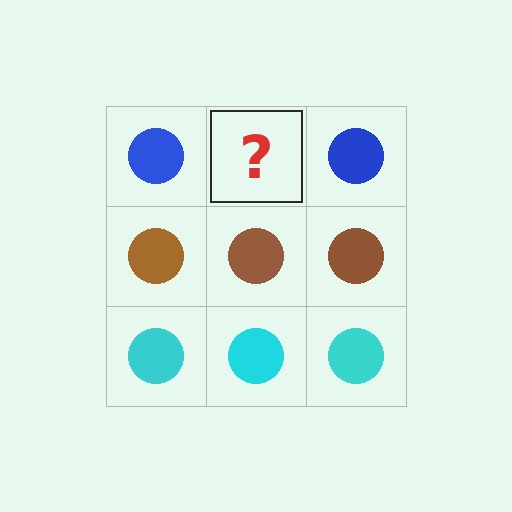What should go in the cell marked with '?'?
The missing cell should contain a blue circle.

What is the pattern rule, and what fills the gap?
The rule is that each row has a consistent color. The gap should be filled with a blue circle.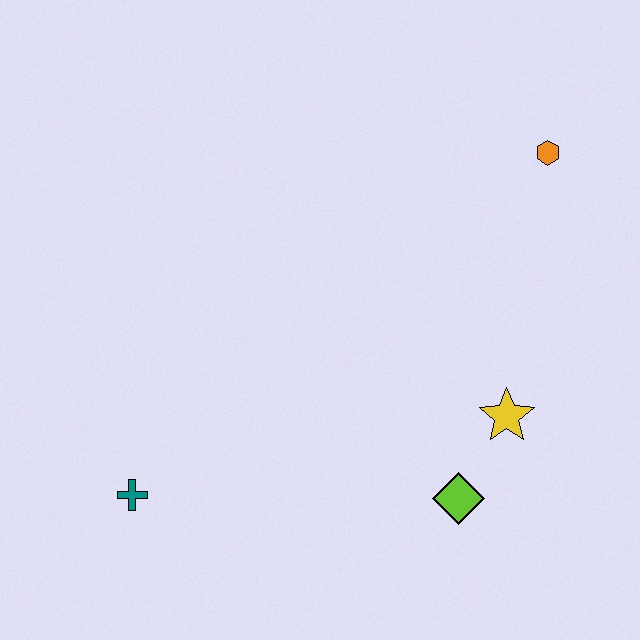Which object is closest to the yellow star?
The lime diamond is closest to the yellow star.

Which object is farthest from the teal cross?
The orange hexagon is farthest from the teal cross.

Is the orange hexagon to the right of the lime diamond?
Yes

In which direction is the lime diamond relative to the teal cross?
The lime diamond is to the right of the teal cross.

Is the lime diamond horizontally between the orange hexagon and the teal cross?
Yes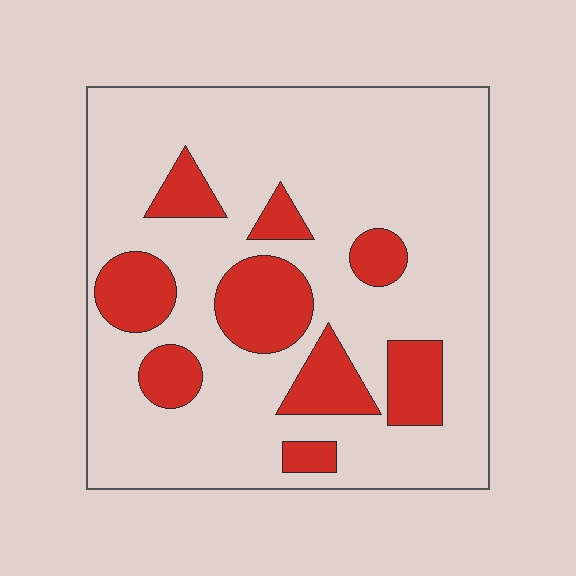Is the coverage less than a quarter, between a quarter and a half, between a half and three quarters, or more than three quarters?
Less than a quarter.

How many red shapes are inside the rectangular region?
9.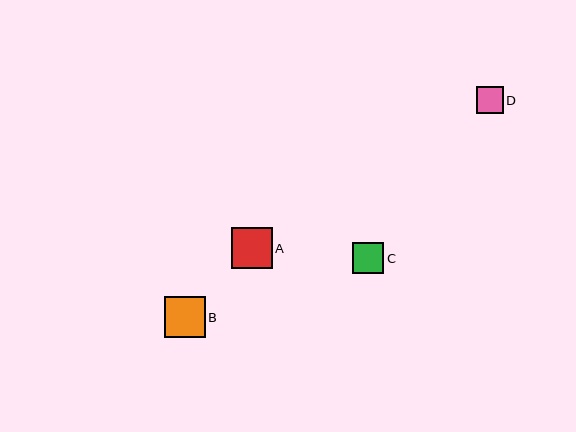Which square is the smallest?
Square D is the smallest with a size of approximately 27 pixels.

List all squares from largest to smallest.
From largest to smallest: A, B, C, D.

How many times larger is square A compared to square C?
Square A is approximately 1.3 times the size of square C.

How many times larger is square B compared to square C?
Square B is approximately 1.3 times the size of square C.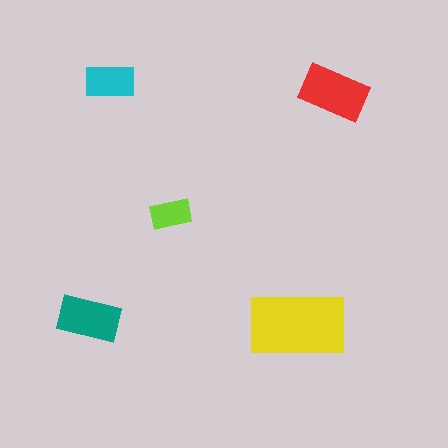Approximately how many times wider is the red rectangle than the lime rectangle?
About 1.5 times wider.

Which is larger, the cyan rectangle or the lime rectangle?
The cyan one.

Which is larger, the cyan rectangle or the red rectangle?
The red one.